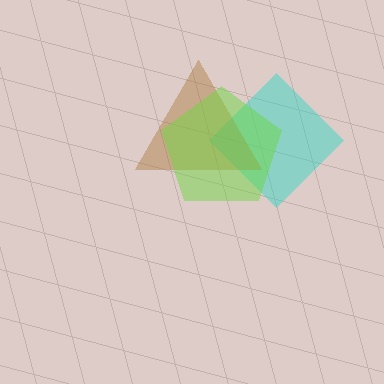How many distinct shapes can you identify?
There are 3 distinct shapes: a cyan diamond, a brown triangle, a lime pentagon.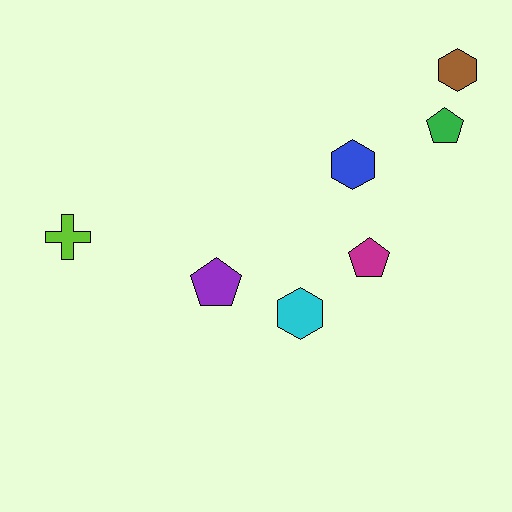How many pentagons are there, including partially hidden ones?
There are 3 pentagons.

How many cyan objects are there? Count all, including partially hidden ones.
There is 1 cyan object.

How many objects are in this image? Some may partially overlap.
There are 7 objects.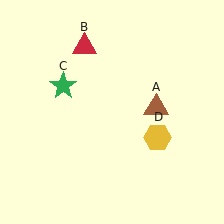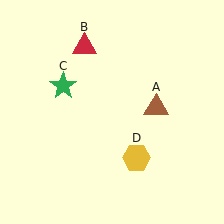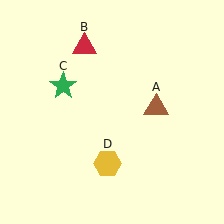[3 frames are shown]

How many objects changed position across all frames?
1 object changed position: yellow hexagon (object D).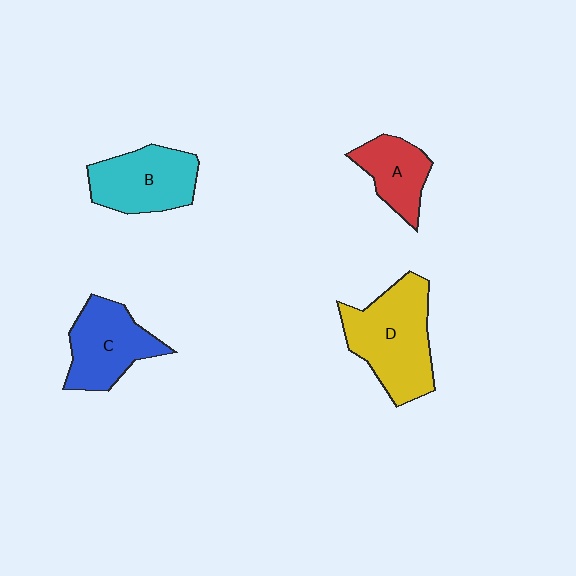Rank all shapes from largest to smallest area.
From largest to smallest: D (yellow), B (cyan), C (blue), A (red).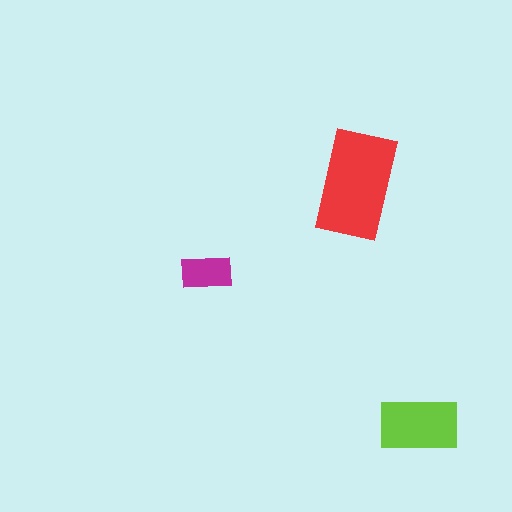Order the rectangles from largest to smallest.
the red one, the lime one, the magenta one.